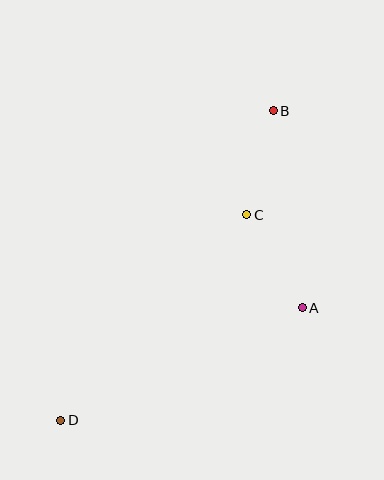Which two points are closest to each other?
Points B and C are closest to each other.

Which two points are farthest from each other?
Points B and D are farthest from each other.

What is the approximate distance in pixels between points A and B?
The distance between A and B is approximately 199 pixels.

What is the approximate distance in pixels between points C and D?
The distance between C and D is approximately 277 pixels.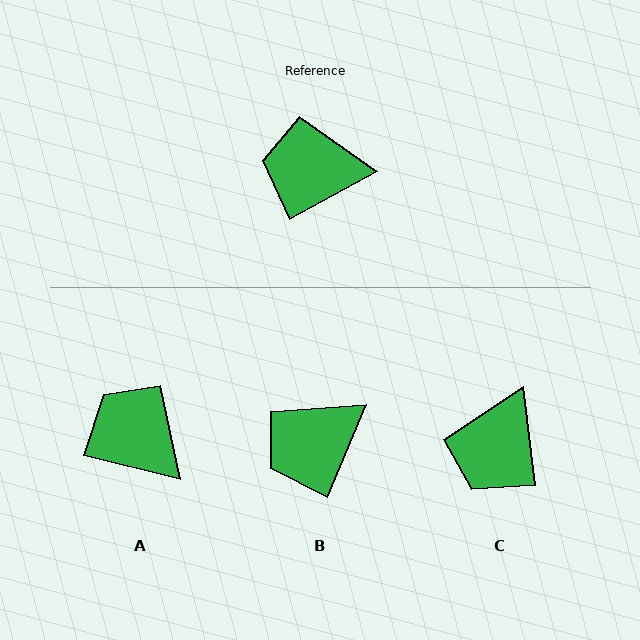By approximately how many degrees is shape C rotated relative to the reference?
Approximately 68 degrees counter-clockwise.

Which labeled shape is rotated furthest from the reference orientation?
C, about 68 degrees away.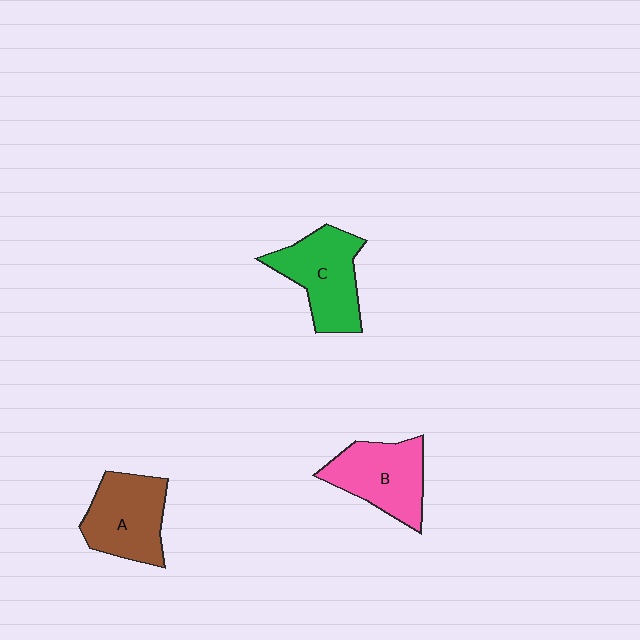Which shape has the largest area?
Shape C (green).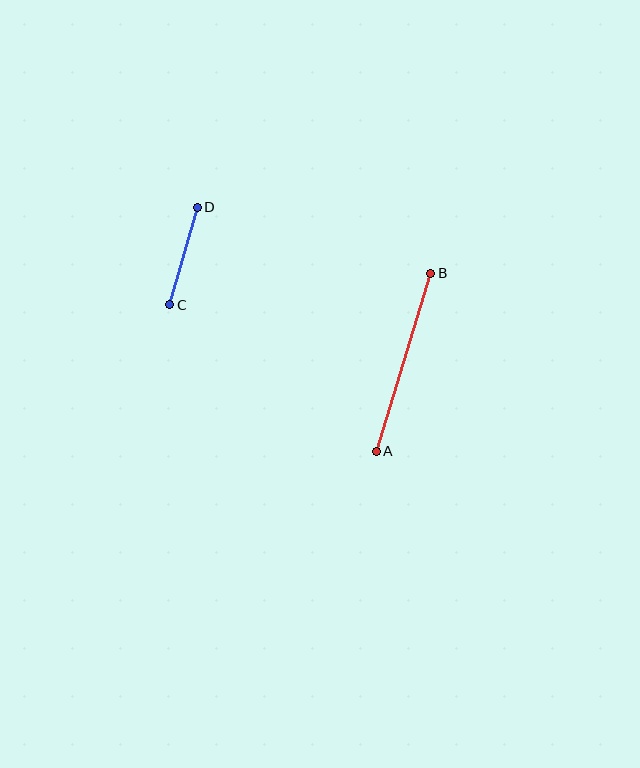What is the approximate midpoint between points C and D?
The midpoint is at approximately (184, 256) pixels.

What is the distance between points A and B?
The distance is approximately 186 pixels.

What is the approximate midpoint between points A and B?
The midpoint is at approximately (403, 362) pixels.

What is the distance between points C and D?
The distance is approximately 101 pixels.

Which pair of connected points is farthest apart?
Points A and B are farthest apart.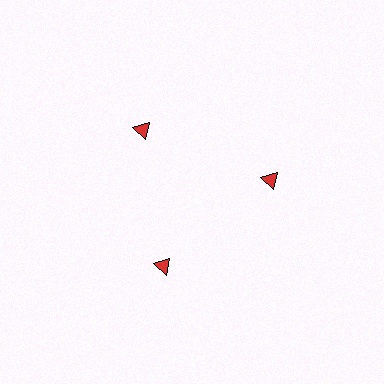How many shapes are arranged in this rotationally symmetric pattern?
There are 3 shapes, arranged in 3 groups of 1.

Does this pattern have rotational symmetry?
Yes, this pattern has 3-fold rotational symmetry. It looks the same after rotating 120 degrees around the center.